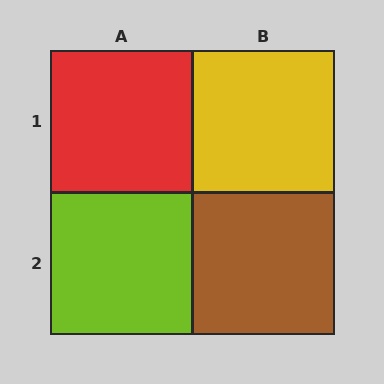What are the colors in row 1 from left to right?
Red, yellow.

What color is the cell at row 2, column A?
Lime.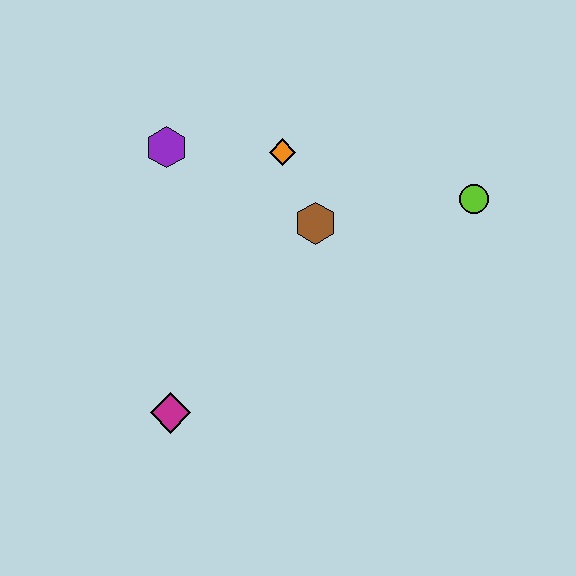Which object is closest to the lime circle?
The brown hexagon is closest to the lime circle.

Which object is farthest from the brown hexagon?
The magenta diamond is farthest from the brown hexagon.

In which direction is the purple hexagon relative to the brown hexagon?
The purple hexagon is to the left of the brown hexagon.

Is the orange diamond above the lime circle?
Yes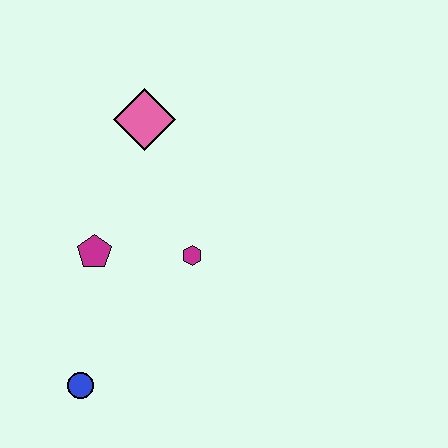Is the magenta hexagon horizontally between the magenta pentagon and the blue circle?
No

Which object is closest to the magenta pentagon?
The magenta hexagon is closest to the magenta pentagon.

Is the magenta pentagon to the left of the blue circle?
No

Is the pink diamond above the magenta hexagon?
Yes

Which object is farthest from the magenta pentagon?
The pink diamond is farthest from the magenta pentagon.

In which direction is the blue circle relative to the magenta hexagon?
The blue circle is below the magenta hexagon.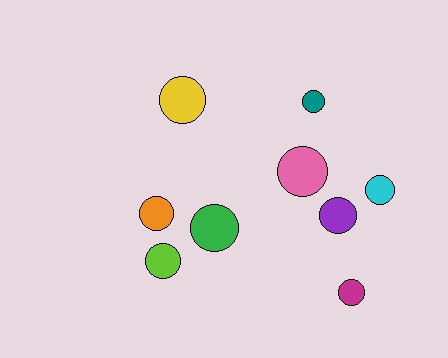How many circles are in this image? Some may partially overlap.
There are 9 circles.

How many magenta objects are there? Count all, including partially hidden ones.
There is 1 magenta object.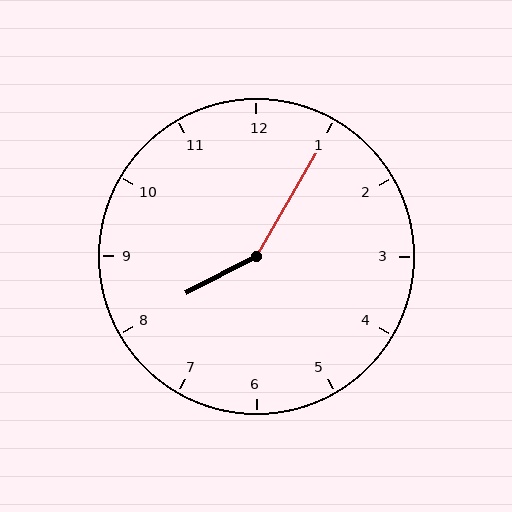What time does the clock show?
8:05.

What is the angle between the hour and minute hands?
Approximately 148 degrees.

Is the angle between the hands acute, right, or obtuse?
It is obtuse.